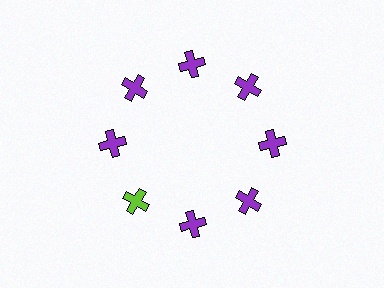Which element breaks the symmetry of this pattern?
The lime cross at roughly the 8 o'clock position breaks the symmetry. All other shapes are purple crosses.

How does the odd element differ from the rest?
It has a different color: lime instead of purple.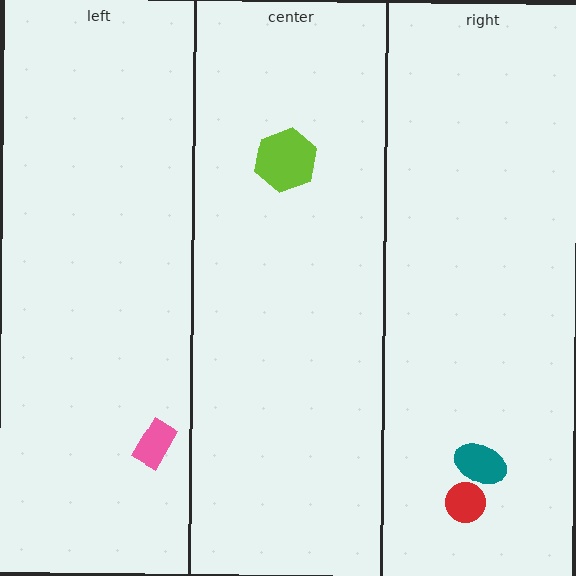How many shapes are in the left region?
1.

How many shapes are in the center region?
1.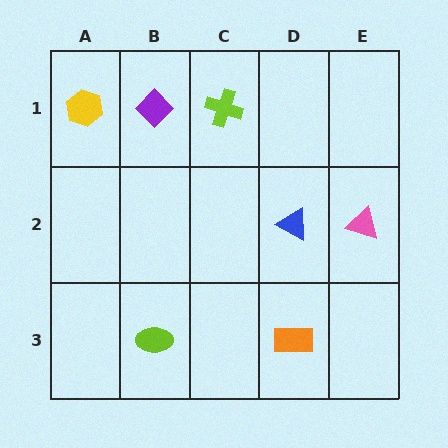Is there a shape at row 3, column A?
No, that cell is empty.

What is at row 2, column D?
A blue triangle.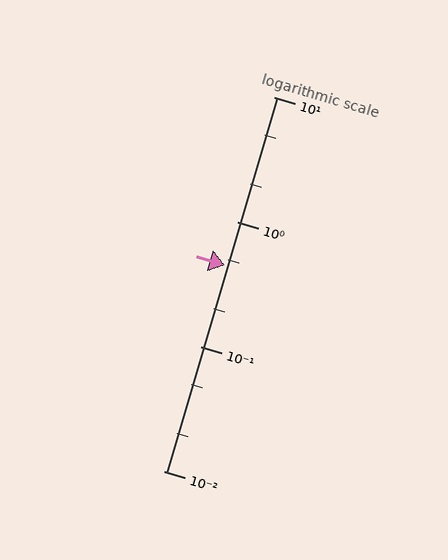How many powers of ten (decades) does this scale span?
The scale spans 3 decades, from 0.01 to 10.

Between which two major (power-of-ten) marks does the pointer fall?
The pointer is between 0.1 and 1.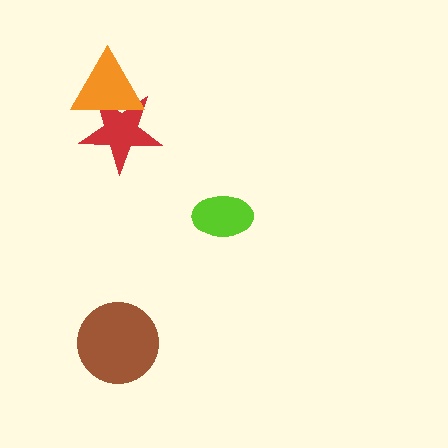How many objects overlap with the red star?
1 object overlaps with the red star.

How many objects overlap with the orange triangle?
1 object overlaps with the orange triangle.